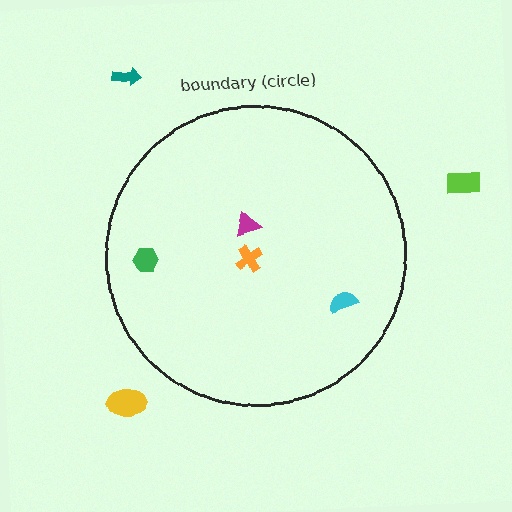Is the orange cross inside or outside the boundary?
Inside.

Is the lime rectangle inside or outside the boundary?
Outside.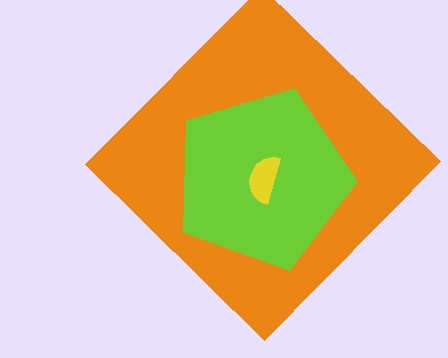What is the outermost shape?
The orange diamond.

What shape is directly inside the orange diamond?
The lime pentagon.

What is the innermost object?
The yellow semicircle.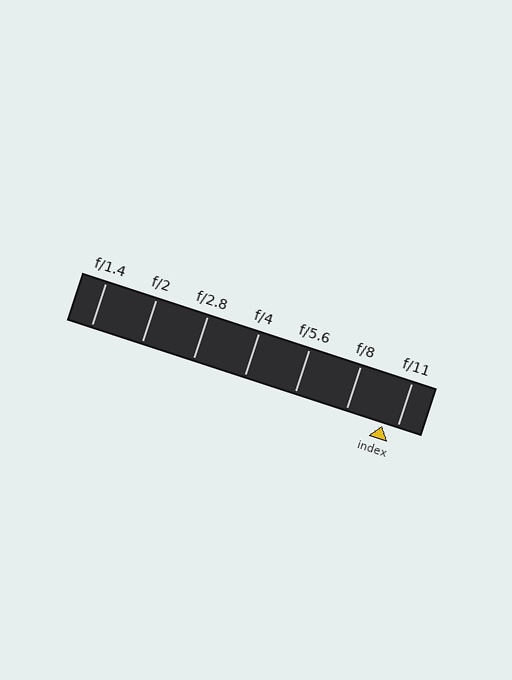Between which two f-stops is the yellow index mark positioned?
The index mark is between f/8 and f/11.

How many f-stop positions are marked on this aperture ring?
There are 7 f-stop positions marked.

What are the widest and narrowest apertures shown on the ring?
The widest aperture shown is f/1.4 and the narrowest is f/11.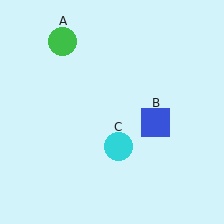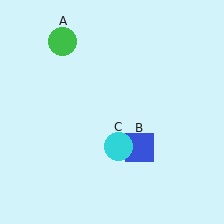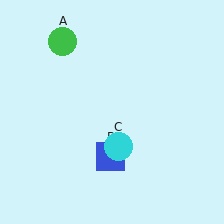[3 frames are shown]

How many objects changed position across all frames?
1 object changed position: blue square (object B).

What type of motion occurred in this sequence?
The blue square (object B) rotated clockwise around the center of the scene.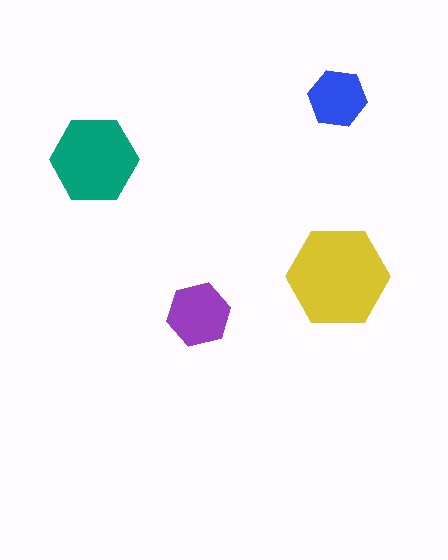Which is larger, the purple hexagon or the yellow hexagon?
The yellow one.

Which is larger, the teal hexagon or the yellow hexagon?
The yellow one.